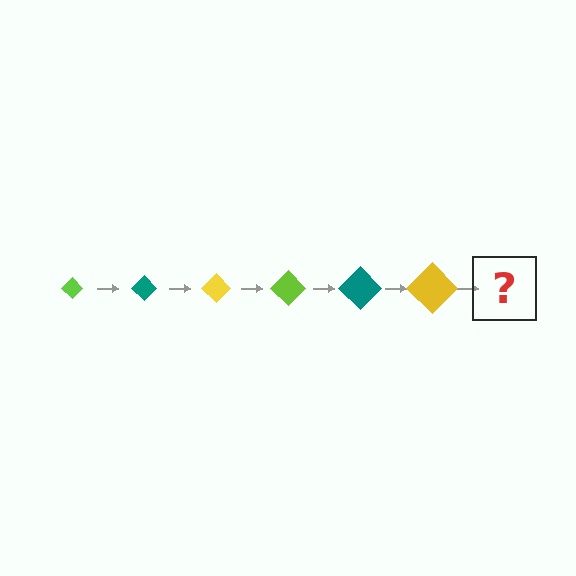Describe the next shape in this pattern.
It should be a lime diamond, larger than the previous one.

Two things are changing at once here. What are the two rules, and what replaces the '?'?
The two rules are that the diamond grows larger each step and the color cycles through lime, teal, and yellow. The '?' should be a lime diamond, larger than the previous one.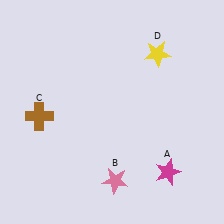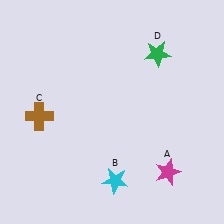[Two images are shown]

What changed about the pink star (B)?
In Image 1, B is pink. In Image 2, it changed to cyan.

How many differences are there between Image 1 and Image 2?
There are 2 differences between the two images.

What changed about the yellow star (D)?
In Image 1, D is yellow. In Image 2, it changed to green.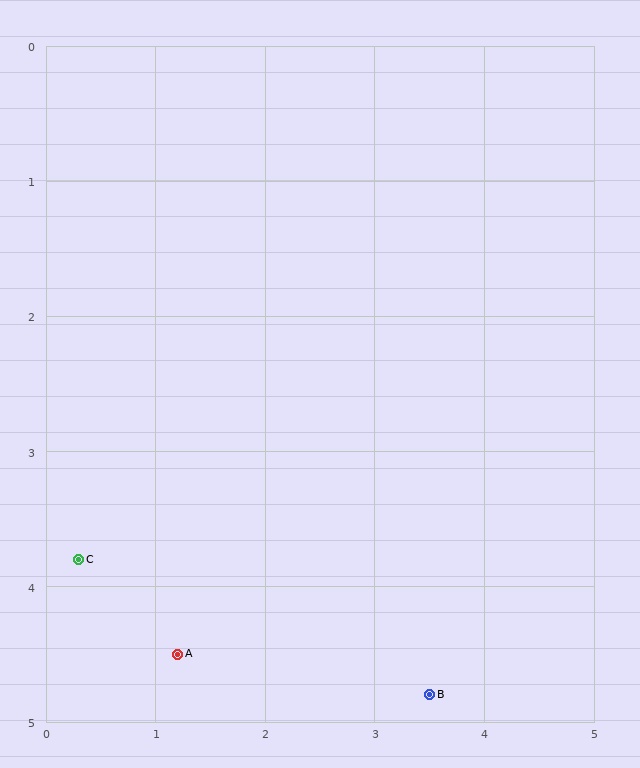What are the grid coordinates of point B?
Point B is at approximately (3.5, 4.8).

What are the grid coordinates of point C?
Point C is at approximately (0.3, 3.8).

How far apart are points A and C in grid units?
Points A and C are about 1.1 grid units apart.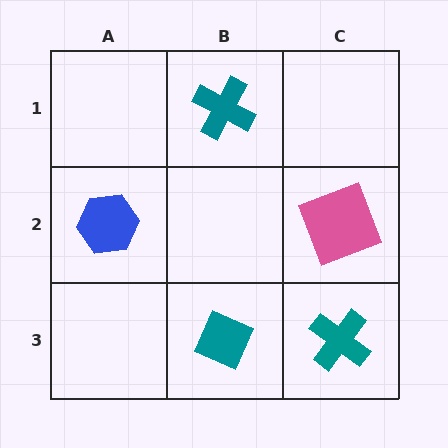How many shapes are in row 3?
2 shapes.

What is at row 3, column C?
A teal cross.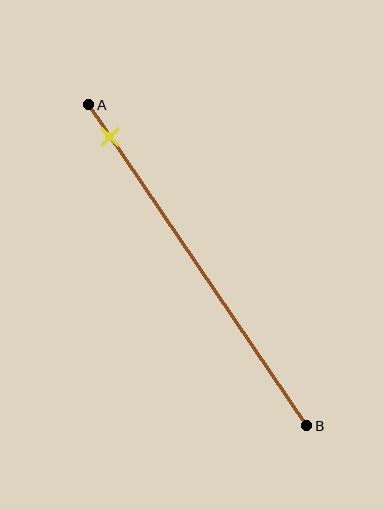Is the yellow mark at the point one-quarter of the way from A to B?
No, the mark is at about 10% from A, not at the 25% one-quarter point.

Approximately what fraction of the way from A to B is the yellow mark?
The yellow mark is approximately 10% of the way from A to B.